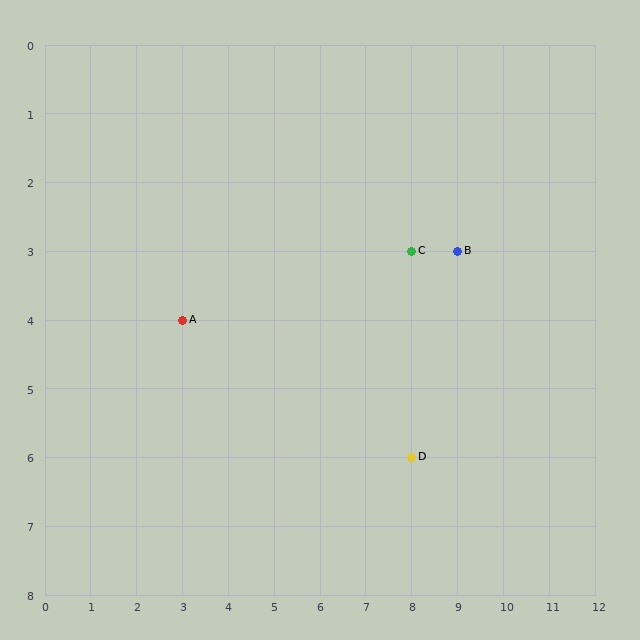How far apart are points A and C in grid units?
Points A and C are 5 columns and 1 row apart (about 5.1 grid units diagonally).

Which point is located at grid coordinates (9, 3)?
Point B is at (9, 3).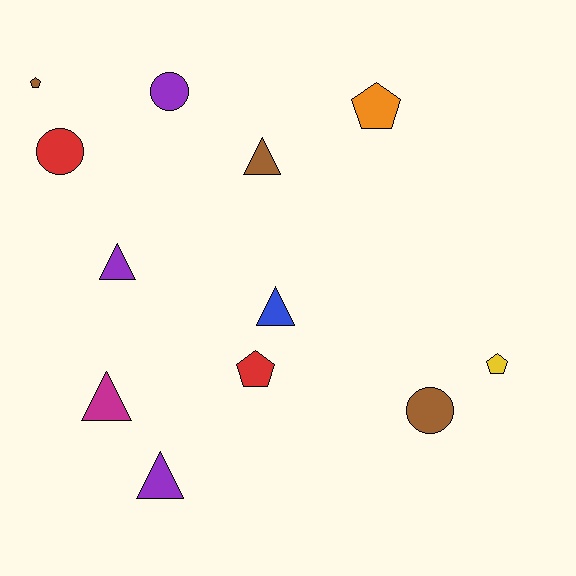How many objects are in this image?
There are 12 objects.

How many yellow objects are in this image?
There is 1 yellow object.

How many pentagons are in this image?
There are 4 pentagons.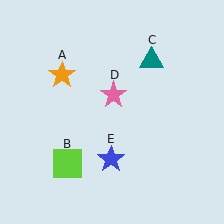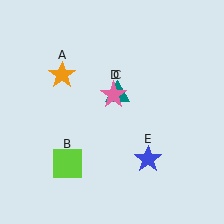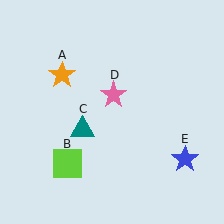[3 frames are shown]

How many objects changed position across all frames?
2 objects changed position: teal triangle (object C), blue star (object E).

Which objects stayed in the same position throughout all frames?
Orange star (object A) and lime square (object B) and pink star (object D) remained stationary.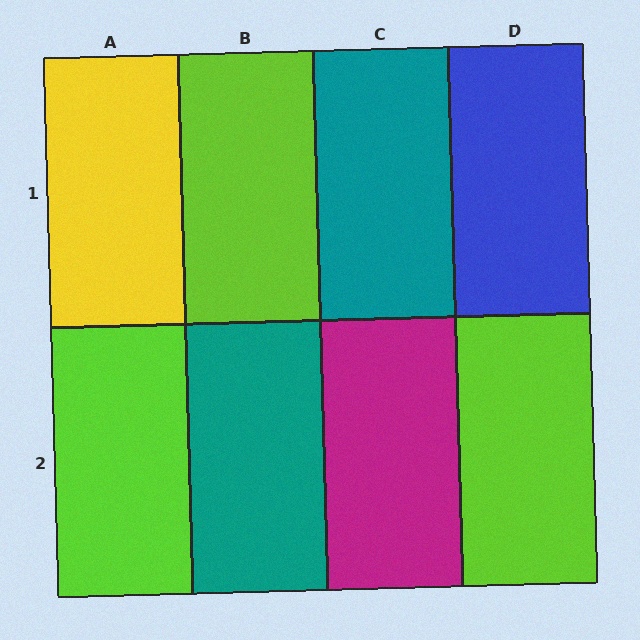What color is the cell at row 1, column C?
Teal.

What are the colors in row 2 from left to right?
Lime, teal, magenta, lime.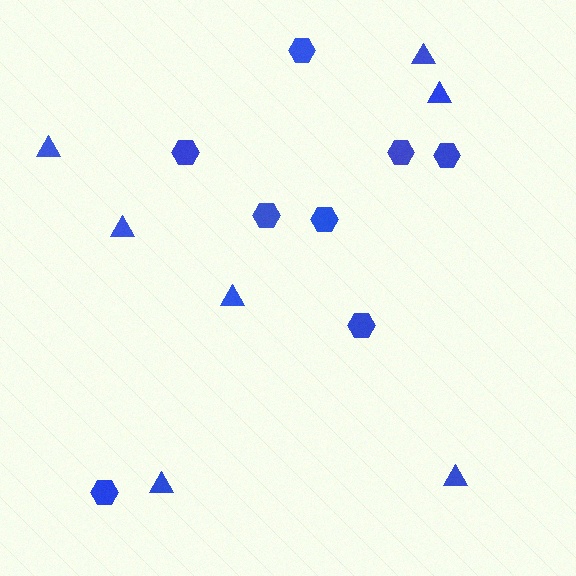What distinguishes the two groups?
There are 2 groups: one group of hexagons (8) and one group of triangles (7).